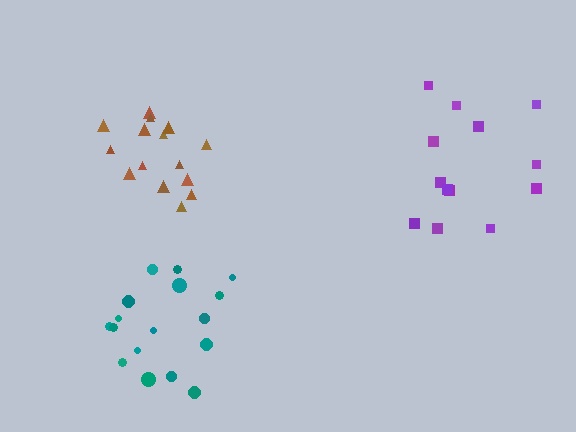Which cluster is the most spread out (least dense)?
Purple.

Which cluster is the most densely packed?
Brown.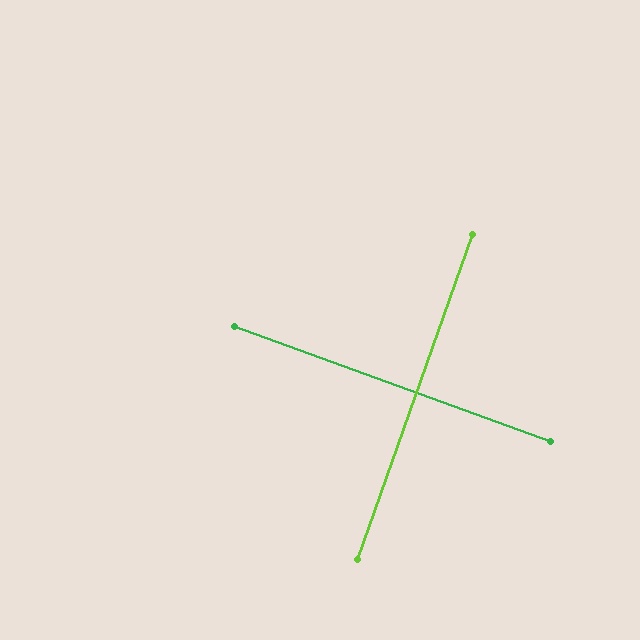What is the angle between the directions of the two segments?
Approximately 90 degrees.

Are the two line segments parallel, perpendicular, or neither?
Perpendicular — they meet at approximately 90°.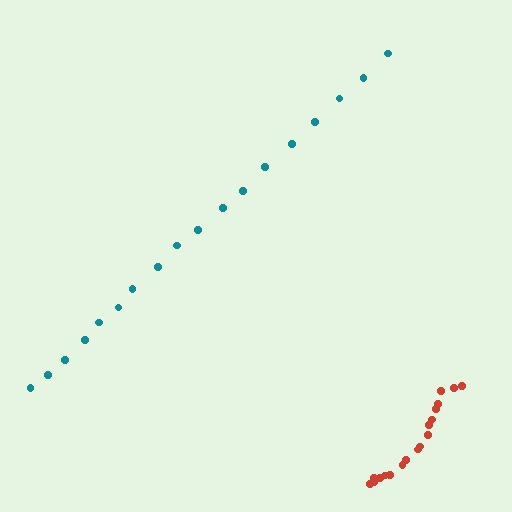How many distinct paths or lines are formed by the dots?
There are 2 distinct paths.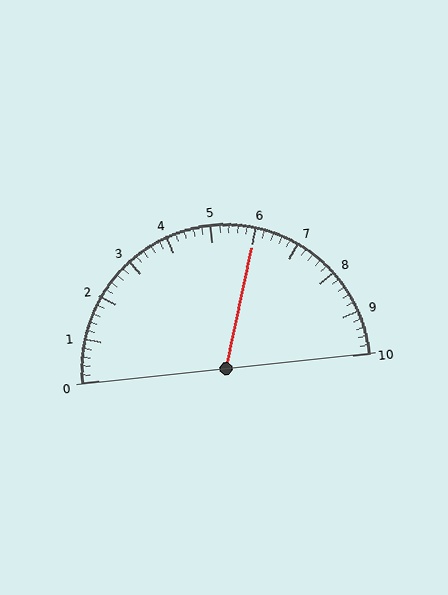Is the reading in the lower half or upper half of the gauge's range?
The reading is in the upper half of the range (0 to 10).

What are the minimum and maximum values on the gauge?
The gauge ranges from 0 to 10.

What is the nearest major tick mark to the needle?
The nearest major tick mark is 6.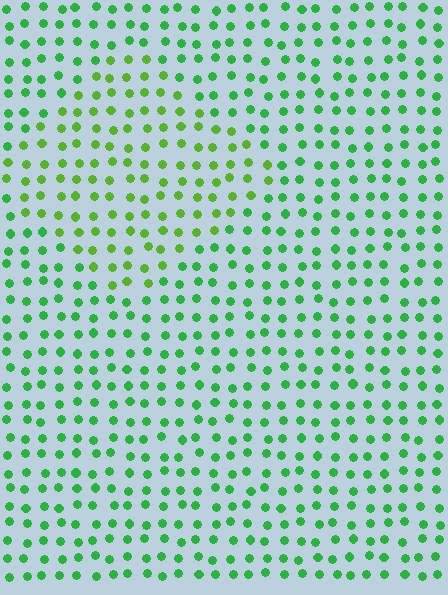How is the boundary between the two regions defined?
The boundary is defined purely by a slight shift in hue (about 28 degrees). Spacing, size, and orientation are identical on both sides.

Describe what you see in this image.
The image is filled with small green elements in a uniform arrangement. A diamond-shaped region is visible where the elements are tinted to a slightly different hue, forming a subtle color boundary.